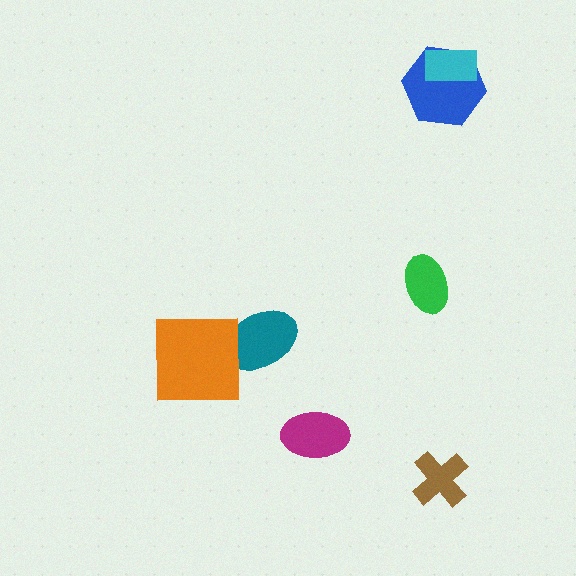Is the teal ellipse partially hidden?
Yes, it is partially covered by another shape.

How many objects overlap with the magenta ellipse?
0 objects overlap with the magenta ellipse.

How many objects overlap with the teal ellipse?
1 object overlaps with the teal ellipse.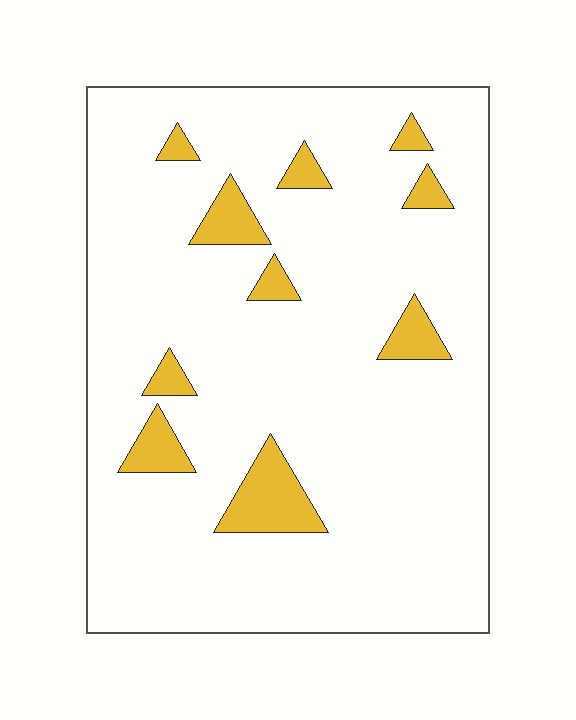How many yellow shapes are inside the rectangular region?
10.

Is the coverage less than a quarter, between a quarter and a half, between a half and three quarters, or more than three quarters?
Less than a quarter.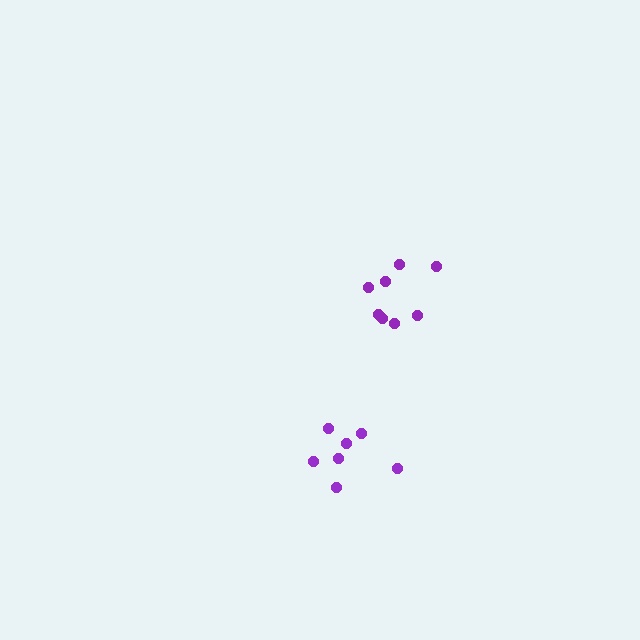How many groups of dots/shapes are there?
There are 2 groups.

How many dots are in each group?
Group 1: 8 dots, Group 2: 7 dots (15 total).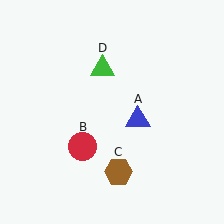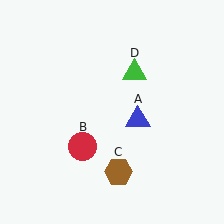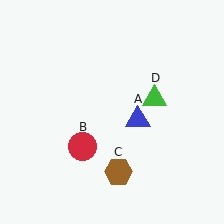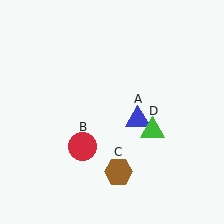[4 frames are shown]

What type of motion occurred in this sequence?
The green triangle (object D) rotated clockwise around the center of the scene.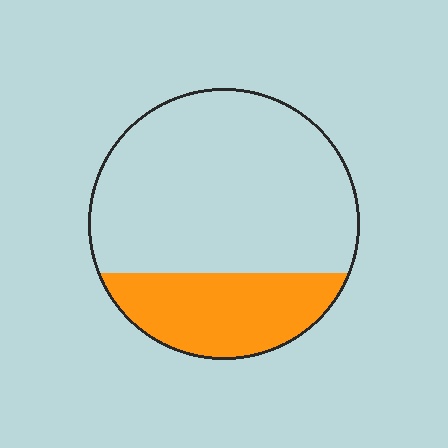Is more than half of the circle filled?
No.